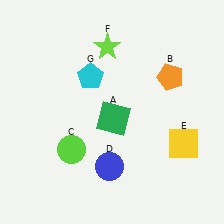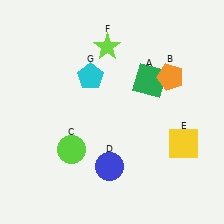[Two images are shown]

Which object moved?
The green square (A) moved up.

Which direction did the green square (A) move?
The green square (A) moved up.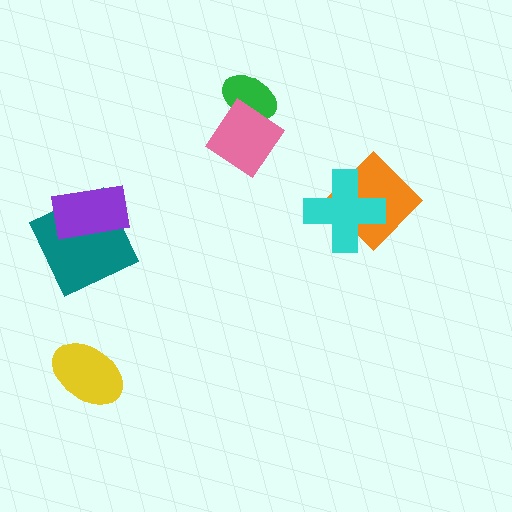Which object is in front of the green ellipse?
The pink diamond is in front of the green ellipse.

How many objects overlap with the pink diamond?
1 object overlaps with the pink diamond.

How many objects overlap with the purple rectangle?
1 object overlaps with the purple rectangle.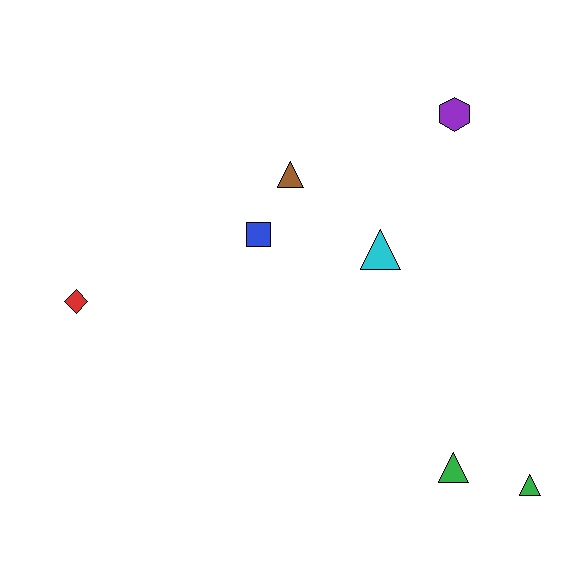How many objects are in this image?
There are 7 objects.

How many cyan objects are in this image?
There is 1 cyan object.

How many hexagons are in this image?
There is 1 hexagon.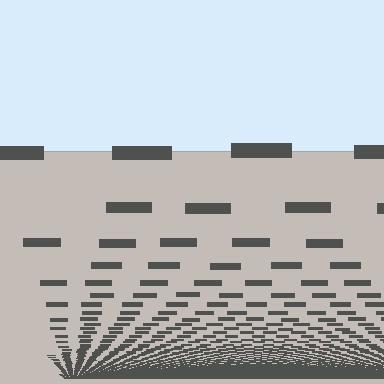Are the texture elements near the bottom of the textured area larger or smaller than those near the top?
Smaller. The gradient is inverted — elements near the bottom are smaller and denser.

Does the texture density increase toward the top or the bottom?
Density increases toward the bottom.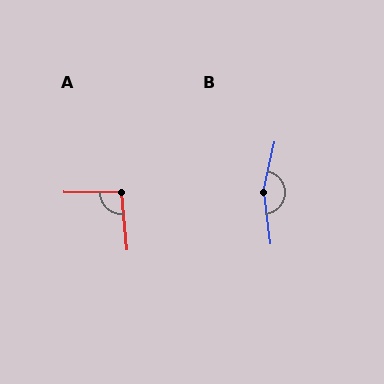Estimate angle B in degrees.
Approximately 161 degrees.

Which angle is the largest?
B, at approximately 161 degrees.